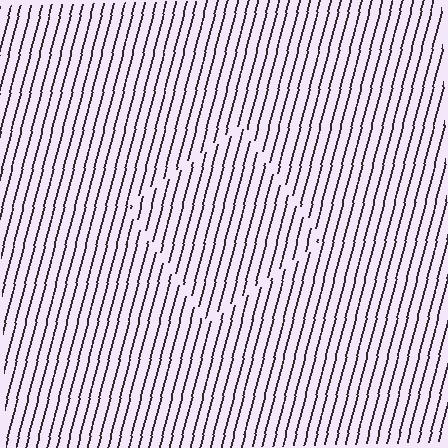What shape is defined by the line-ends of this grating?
An illusory square. The interior of the shape contains the same grating, shifted by half a period — the contour is defined by the phase discontinuity where line-ends from the inner and outer gratings abut.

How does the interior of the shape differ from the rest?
The interior of the shape contains the same grating, shifted by half a period — the contour is defined by the phase discontinuity where line-ends from the inner and outer gratings abut.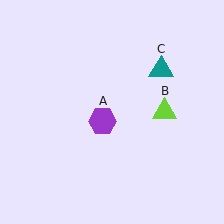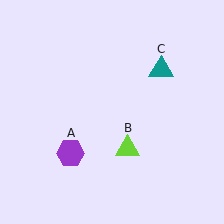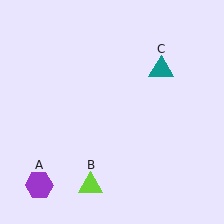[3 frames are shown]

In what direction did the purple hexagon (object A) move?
The purple hexagon (object A) moved down and to the left.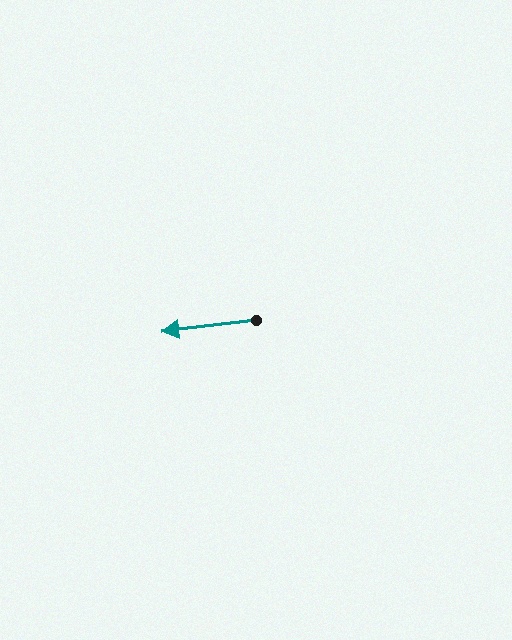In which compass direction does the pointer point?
West.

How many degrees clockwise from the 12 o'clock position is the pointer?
Approximately 263 degrees.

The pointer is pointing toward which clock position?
Roughly 9 o'clock.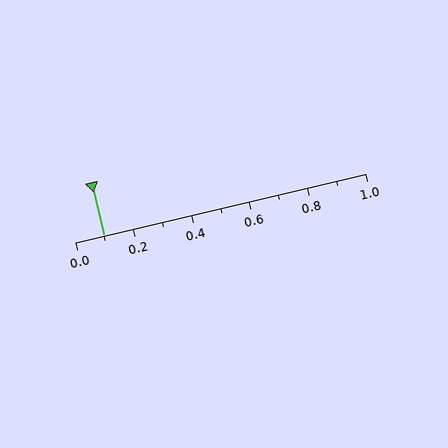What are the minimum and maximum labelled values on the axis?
The axis runs from 0.0 to 1.0.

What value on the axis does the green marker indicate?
The marker indicates approximately 0.1.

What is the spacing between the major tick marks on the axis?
The major ticks are spaced 0.2 apart.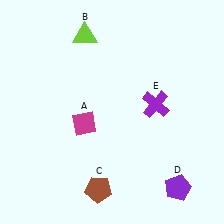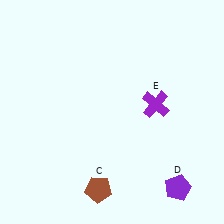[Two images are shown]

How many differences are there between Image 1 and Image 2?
There are 2 differences between the two images.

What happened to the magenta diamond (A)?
The magenta diamond (A) was removed in Image 2. It was in the bottom-left area of Image 1.